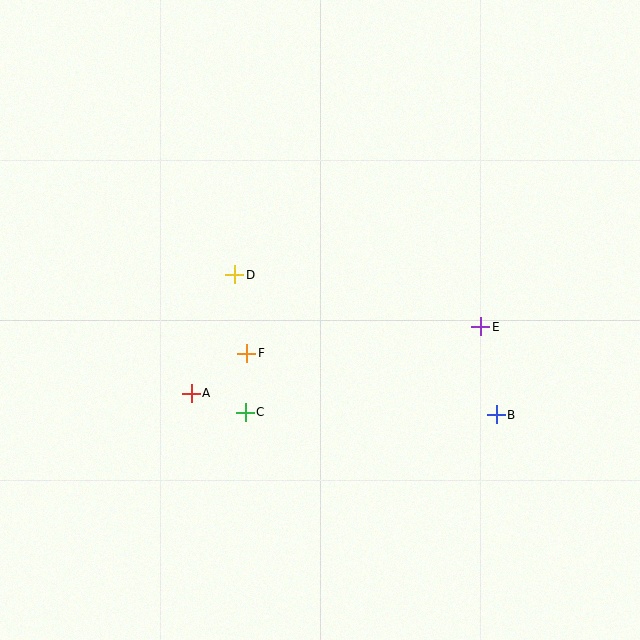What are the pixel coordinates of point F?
Point F is at (247, 353).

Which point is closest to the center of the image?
Point F at (247, 353) is closest to the center.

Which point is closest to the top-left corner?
Point D is closest to the top-left corner.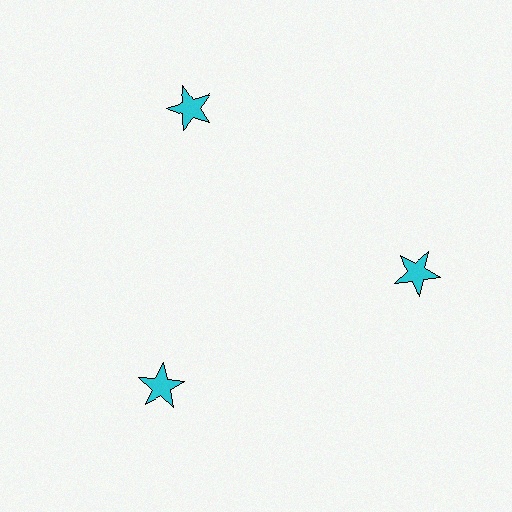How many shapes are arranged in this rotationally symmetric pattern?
There are 3 shapes, arranged in 3 groups of 1.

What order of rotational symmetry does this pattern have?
This pattern has 3-fold rotational symmetry.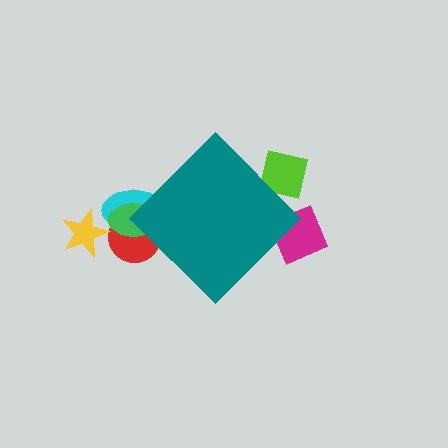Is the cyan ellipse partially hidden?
Yes, the cyan ellipse is partially hidden behind the teal diamond.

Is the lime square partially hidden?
Yes, the lime square is partially hidden behind the teal diamond.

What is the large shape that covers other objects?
A teal diamond.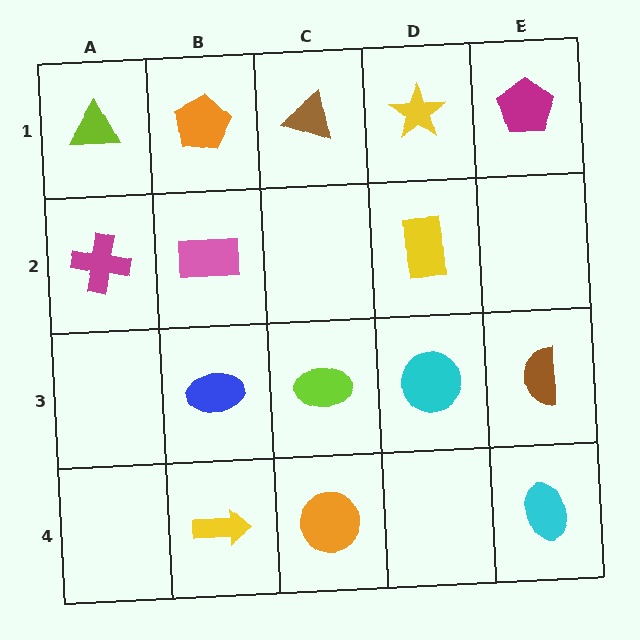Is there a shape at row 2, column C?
No, that cell is empty.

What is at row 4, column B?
A yellow arrow.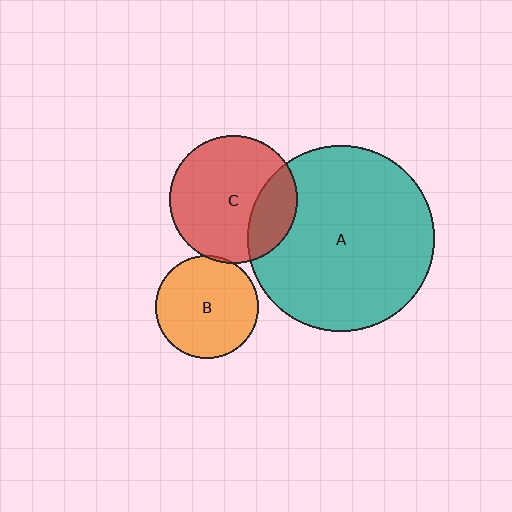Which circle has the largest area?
Circle A (teal).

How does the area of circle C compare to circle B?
Approximately 1.5 times.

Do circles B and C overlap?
Yes.